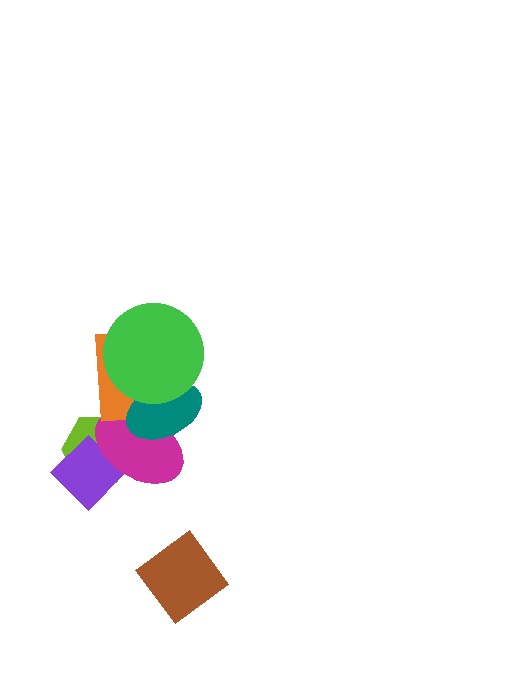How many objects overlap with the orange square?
3 objects overlap with the orange square.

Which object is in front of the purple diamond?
The magenta ellipse is in front of the purple diamond.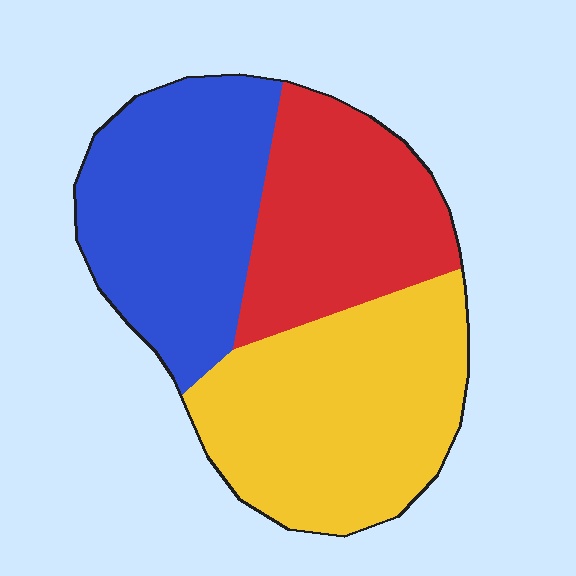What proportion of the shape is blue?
Blue takes up about one third (1/3) of the shape.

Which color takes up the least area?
Red, at roughly 30%.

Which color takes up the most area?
Yellow, at roughly 40%.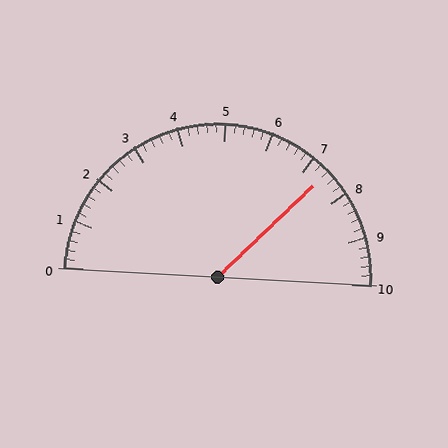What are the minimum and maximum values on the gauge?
The gauge ranges from 0 to 10.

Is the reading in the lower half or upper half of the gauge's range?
The reading is in the upper half of the range (0 to 10).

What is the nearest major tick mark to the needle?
The nearest major tick mark is 7.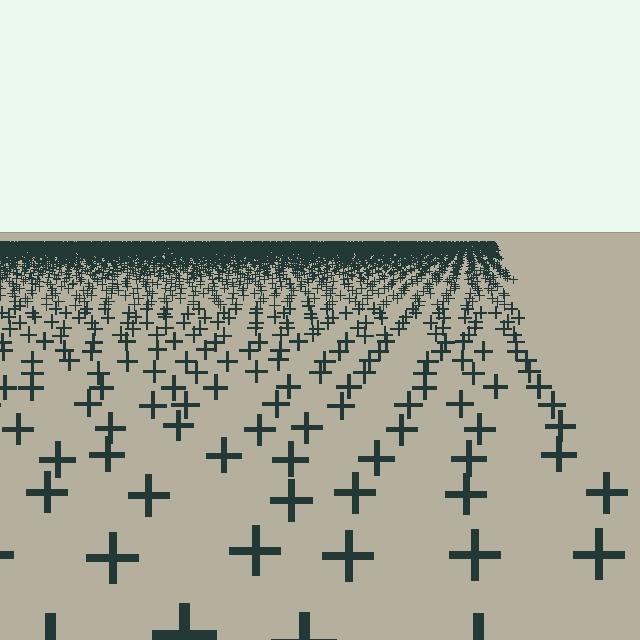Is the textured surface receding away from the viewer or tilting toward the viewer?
The surface is receding away from the viewer. Texture elements get smaller and denser toward the top.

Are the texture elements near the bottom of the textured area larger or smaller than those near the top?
Larger. Near the bottom, elements are closer to the viewer and appear at a bigger on-screen size.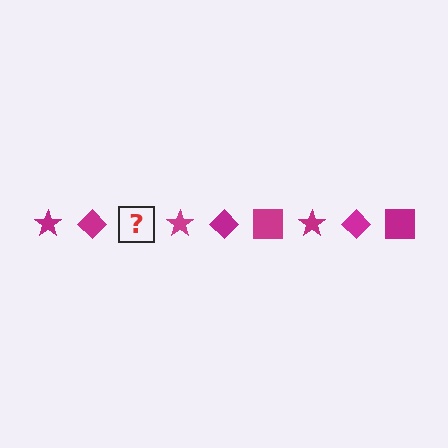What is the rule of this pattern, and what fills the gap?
The rule is that the pattern cycles through star, diamond, square shapes in magenta. The gap should be filled with a magenta square.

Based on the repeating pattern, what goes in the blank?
The blank should be a magenta square.